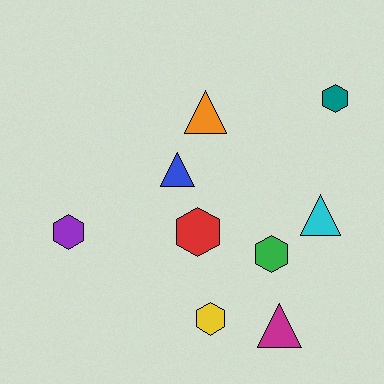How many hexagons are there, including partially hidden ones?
There are 5 hexagons.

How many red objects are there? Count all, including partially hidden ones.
There is 1 red object.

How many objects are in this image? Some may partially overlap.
There are 9 objects.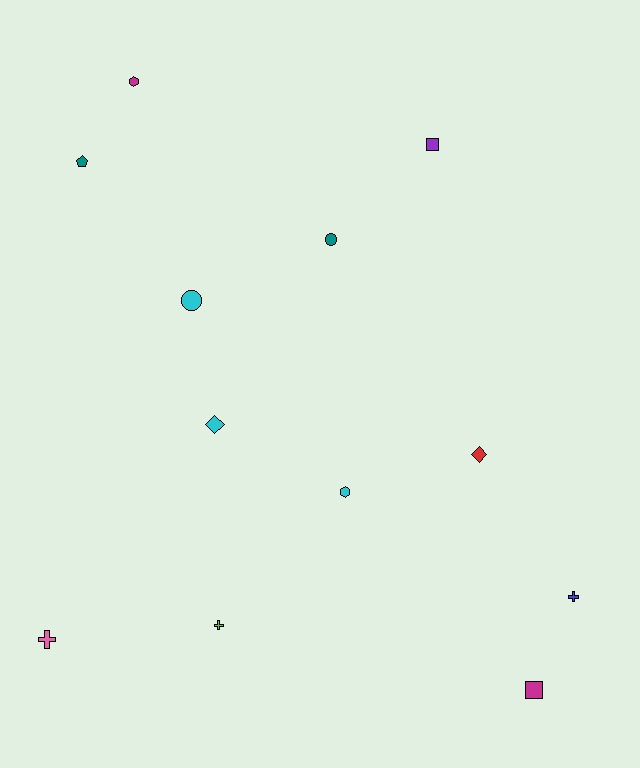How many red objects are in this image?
There is 1 red object.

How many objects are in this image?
There are 12 objects.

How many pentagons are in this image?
There is 1 pentagon.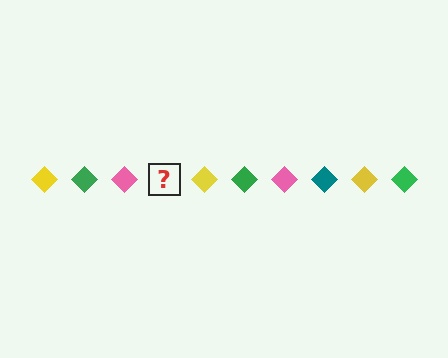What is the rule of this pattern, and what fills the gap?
The rule is that the pattern cycles through yellow, green, pink, teal diamonds. The gap should be filled with a teal diamond.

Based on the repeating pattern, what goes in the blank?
The blank should be a teal diamond.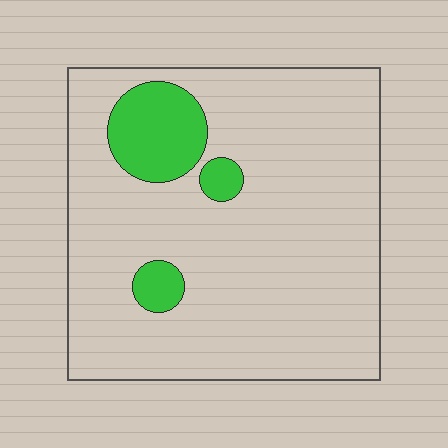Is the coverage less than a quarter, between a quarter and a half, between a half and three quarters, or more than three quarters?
Less than a quarter.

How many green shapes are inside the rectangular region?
3.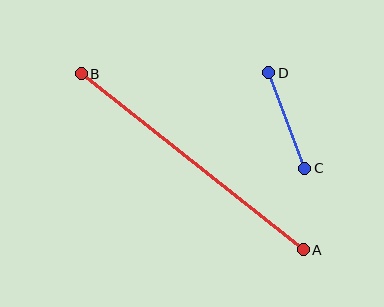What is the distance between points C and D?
The distance is approximately 102 pixels.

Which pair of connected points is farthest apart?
Points A and B are farthest apart.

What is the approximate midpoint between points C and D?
The midpoint is at approximately (287, 120) pixels.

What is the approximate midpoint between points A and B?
The midpoint is at approximately (192, 162) pixels.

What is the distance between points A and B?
The distance is approximately 283 pixels.